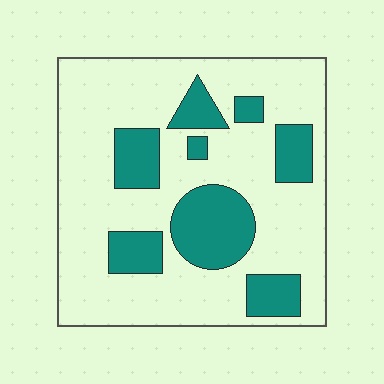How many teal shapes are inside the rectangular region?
8.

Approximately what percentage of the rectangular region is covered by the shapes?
Approximately 25%.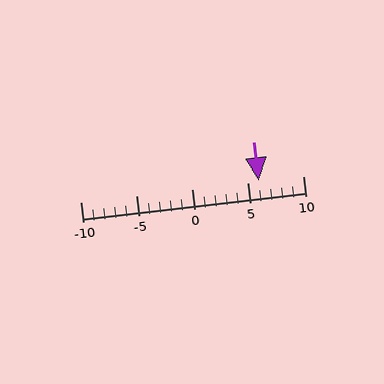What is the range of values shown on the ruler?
The ruler shows values from -10 to 10.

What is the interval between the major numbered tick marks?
The major tick marks are spaced 5 units apart.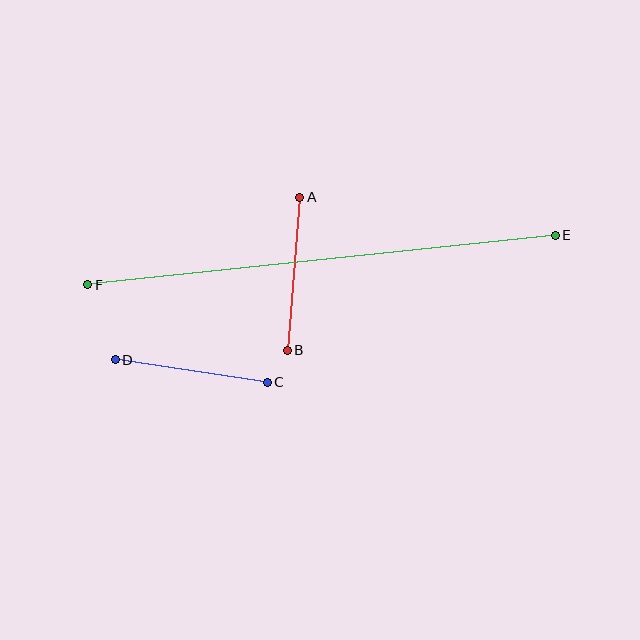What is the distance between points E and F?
The distance is approximately 470 pixels.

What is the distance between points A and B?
The distance is approximately 154 pixels.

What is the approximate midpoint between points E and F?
The midpoint is at approximately (321, 260) pixels.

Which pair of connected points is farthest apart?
Points E and F are farthest apart.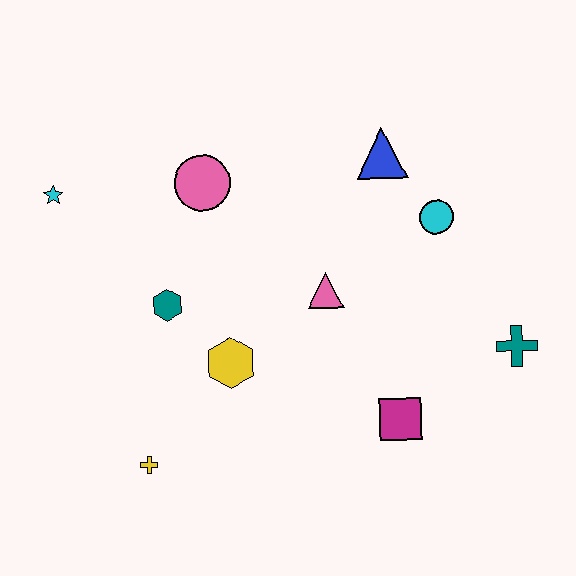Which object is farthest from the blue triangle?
The yellow cross is farthest from the blue triangle.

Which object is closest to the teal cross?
The magenta square is closest to the teal cross.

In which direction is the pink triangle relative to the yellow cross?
The pink triangle is to the right of the yellow cross.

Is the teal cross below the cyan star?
Yes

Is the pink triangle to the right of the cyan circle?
No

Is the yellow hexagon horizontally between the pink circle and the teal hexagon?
No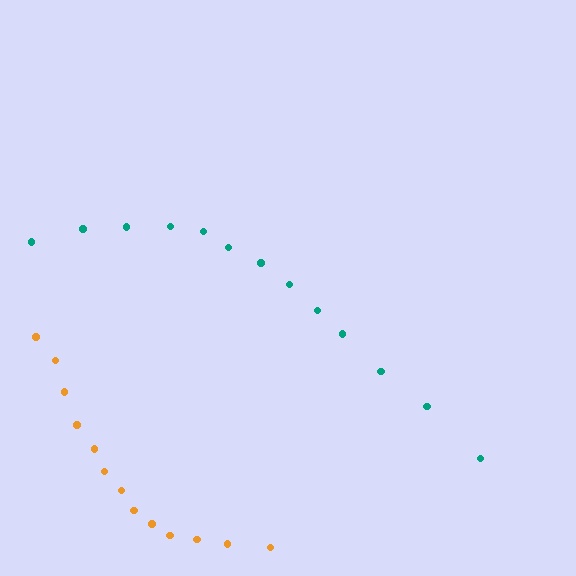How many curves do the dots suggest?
There are 2 distinct paths.